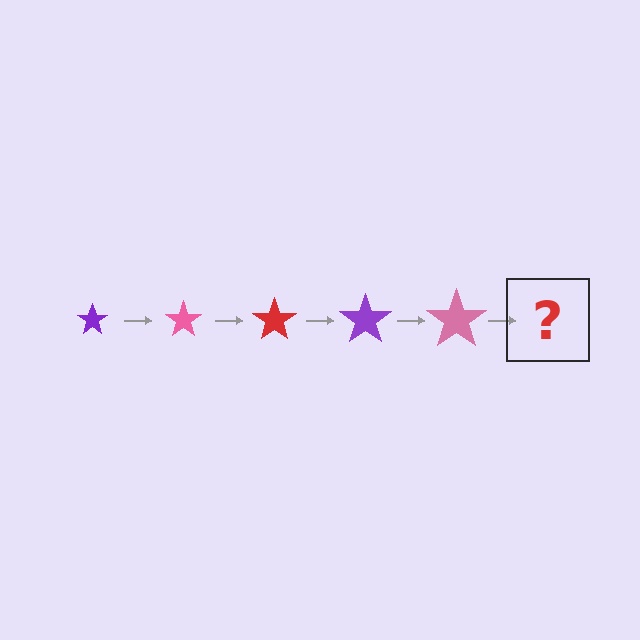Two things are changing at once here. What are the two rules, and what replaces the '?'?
The two rules are that the star grows larger each step and the color cycles through purple, pink, and red. The '?' should be a red star, larger than the previous one.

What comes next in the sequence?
The next element should be a red star, larger than the previous one.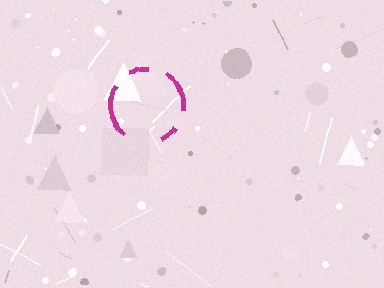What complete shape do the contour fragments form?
The contour fragments form a circle.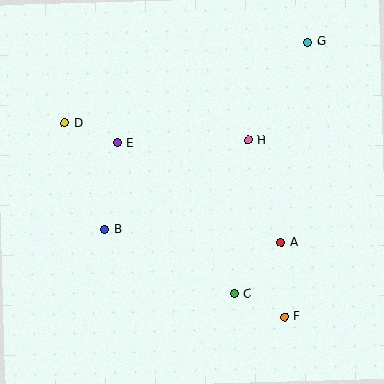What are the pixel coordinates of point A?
Point A is at (281, 242).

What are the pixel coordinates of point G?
Point G is at (308, 42).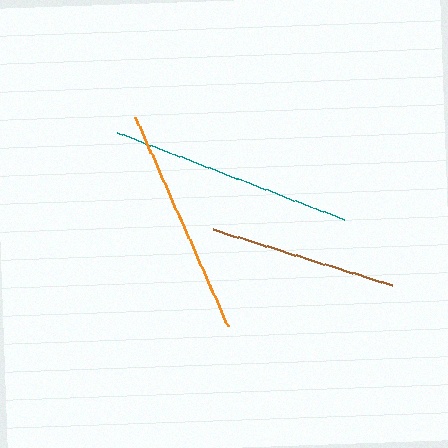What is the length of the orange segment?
The orange segment is approximately 229 pixels long.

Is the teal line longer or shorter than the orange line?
The teal line is longer than the orange line.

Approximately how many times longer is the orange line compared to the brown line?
The orange line is approximately 1.2 times the length of the brown line.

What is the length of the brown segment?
The brown segment is approximately 188 pixels long.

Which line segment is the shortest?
The brown line is the shortest at approximately 188 pixels.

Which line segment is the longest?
The teal line is the longest at approximately 243 pixels.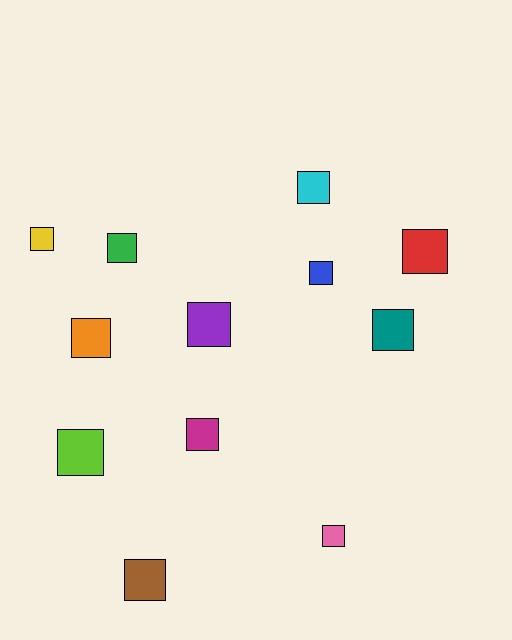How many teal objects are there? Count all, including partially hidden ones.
There is 1 teal object.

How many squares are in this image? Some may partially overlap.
There are 12 squares.